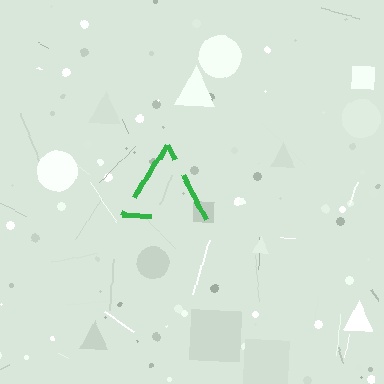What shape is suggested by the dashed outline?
The dashed outline suggests a triangle.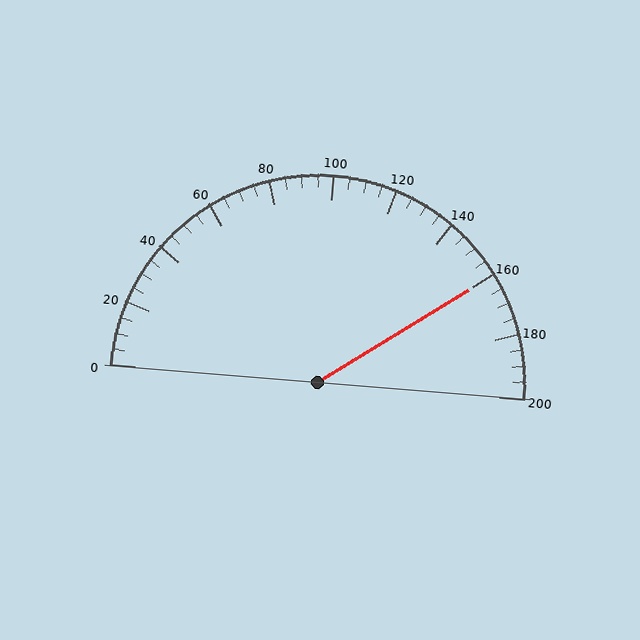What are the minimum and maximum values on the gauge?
The gauge ranges from 0 to 200.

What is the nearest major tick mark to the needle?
The nearest major tick mark is 160.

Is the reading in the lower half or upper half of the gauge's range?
The reading is in the upper half of the range (0 to 200).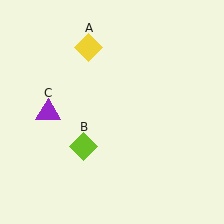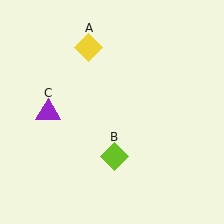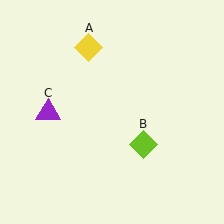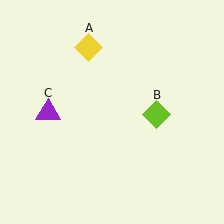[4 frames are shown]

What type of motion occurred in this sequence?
The lime diamond (object B) rotated counterclockwise around the center of the scene.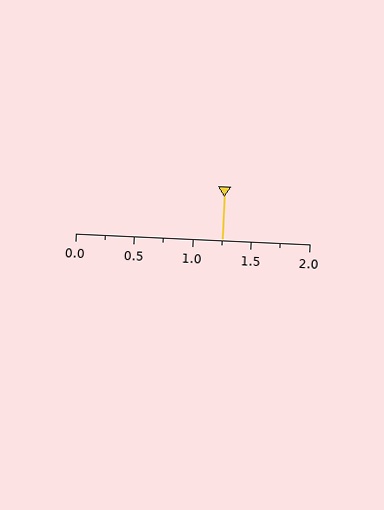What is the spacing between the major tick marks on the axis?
The major ticks are spaced 0.5 apart.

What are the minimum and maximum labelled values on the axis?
The axis runs from 0.0 to 2.0.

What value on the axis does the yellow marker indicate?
The marker indicates approximately 1.25.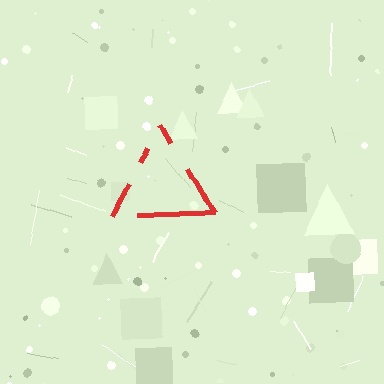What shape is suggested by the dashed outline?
The dashed outline suggests a triangle.